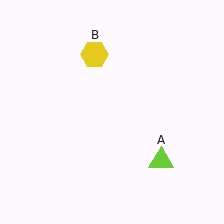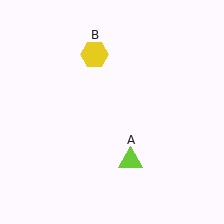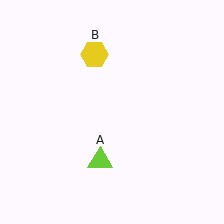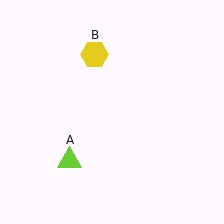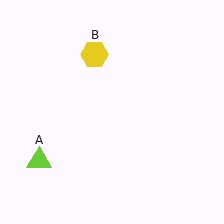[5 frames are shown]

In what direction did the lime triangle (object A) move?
The lime triangle (object A) moved left.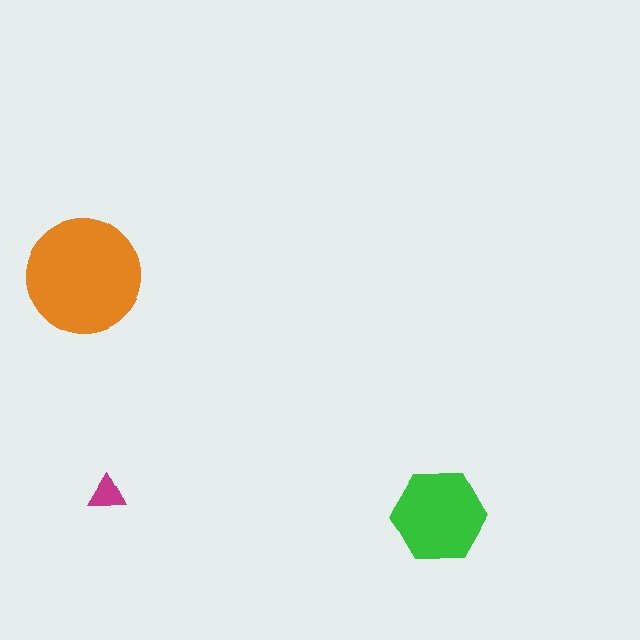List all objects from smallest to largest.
The magenta triangle, the green hexagon, the orange circle.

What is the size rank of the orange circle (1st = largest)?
1st.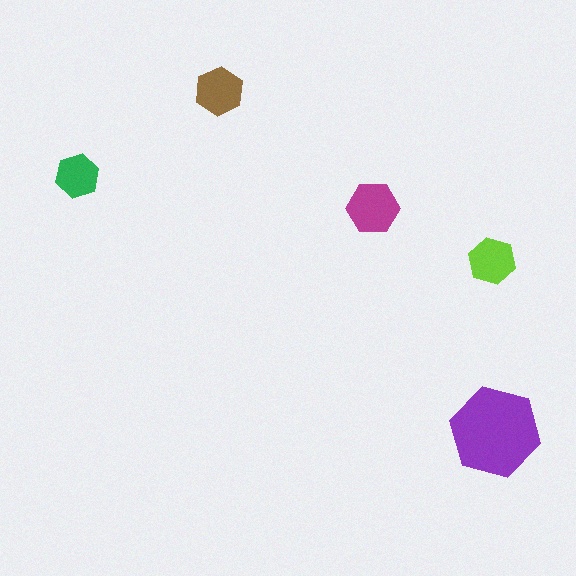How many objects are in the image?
There are 5 objects in the image.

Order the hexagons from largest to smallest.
the purple one, the magenta one, the brown one, the lime one, the green one.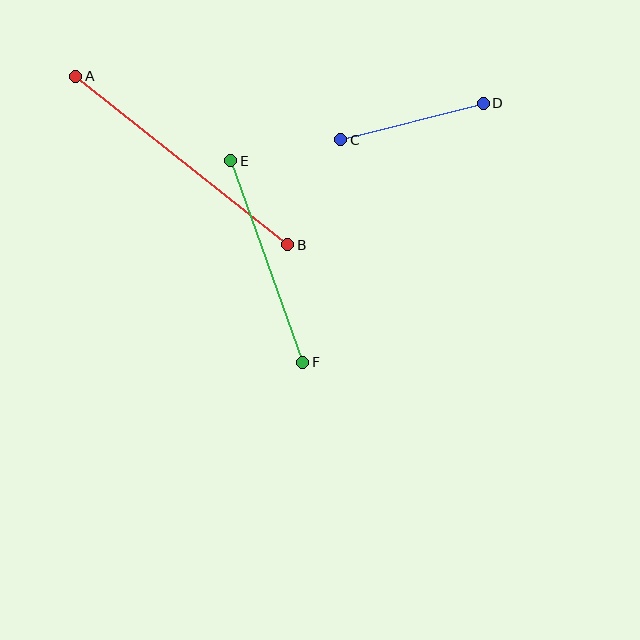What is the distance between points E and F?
The distance is approximately 214 pixels.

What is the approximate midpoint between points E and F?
The midpoint is at approximately (267, 261) pixels.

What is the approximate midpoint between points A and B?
The midpoint is at approximately (182, 161) pixels.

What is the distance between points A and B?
The distance is approximately 271 pixels.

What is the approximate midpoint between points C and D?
The midpoint is at approximately (412, 122) pixels.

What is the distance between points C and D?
The distance is approximately 147 pixels.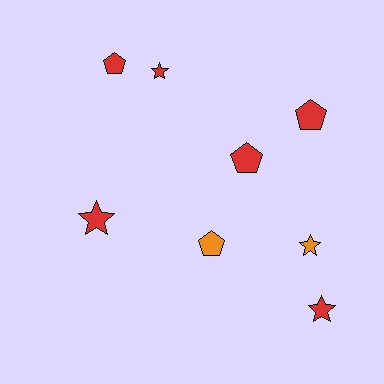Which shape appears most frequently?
Pentagon, with 4 objects.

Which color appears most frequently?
Red, with 6 objects.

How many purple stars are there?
There are no purple stars.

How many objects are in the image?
There are 8 objects.